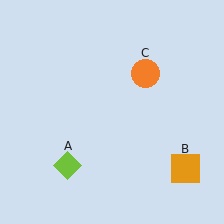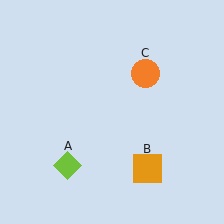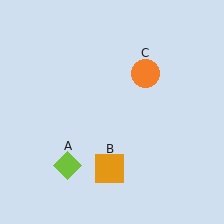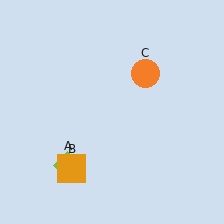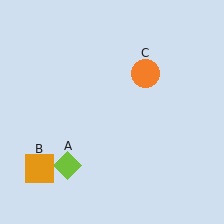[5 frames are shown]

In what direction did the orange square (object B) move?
The orange square (object B) moved left.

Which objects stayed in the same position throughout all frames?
Lime diamond (object A) and orange circle (object C) remained stationary.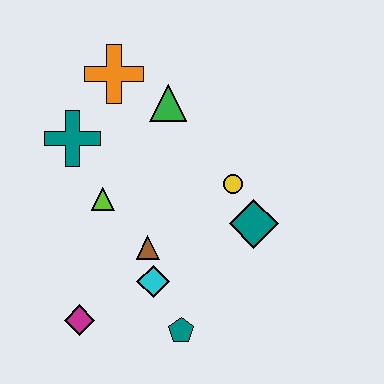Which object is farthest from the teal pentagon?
The orange cross is farthest from the teal pentagon.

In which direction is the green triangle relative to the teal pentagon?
The green triangle is above the teal pentagon.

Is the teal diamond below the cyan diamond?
No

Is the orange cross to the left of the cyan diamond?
Yes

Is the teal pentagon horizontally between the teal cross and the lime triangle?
No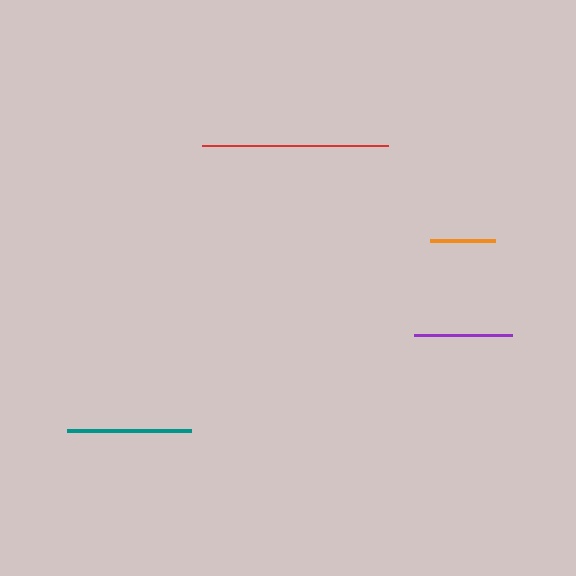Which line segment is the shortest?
The orange line is the shortest at approximately 65 pixels.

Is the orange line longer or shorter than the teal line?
The teal line is longer than the orange line.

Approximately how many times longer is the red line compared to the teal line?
The red line is approximately 1.5 times the length of the teal line.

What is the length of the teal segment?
The teal segment is approximately 124 pixels long.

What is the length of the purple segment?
The purple segment is approximately 98 pixels long.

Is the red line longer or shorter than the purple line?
The red line is longer than the purple line.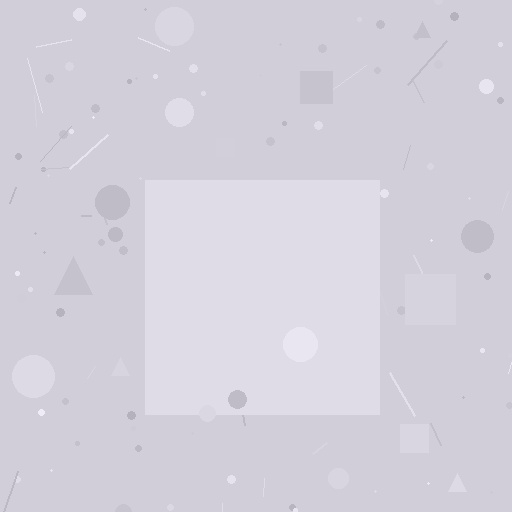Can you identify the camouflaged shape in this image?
The camouflaged shape is a square.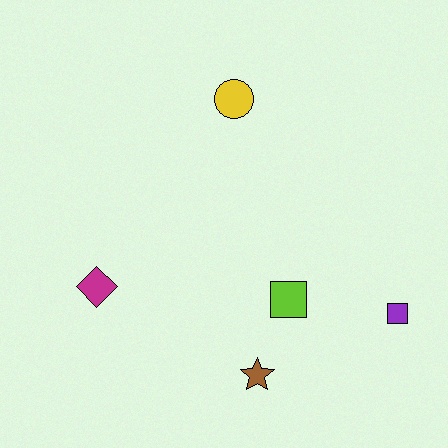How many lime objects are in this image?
There is 1 lime object.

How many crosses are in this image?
There are no crosses.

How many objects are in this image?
There are 5 objects.